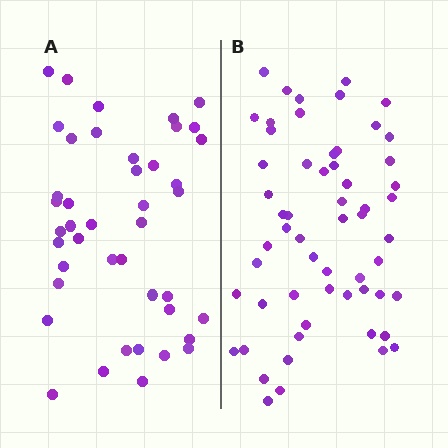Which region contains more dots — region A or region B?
Region B (the right region) has more dots.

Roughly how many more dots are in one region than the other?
Region B has approximately 15 more dots than region A.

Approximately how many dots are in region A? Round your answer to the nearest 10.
About 40 dots. (The exact count is 43, which rounds to 40.)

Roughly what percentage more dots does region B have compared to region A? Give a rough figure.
About 35% more.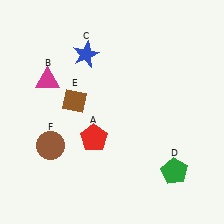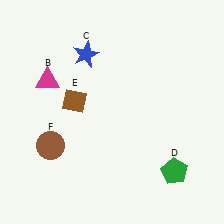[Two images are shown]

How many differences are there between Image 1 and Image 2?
There is 1 difference between the two images.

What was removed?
The red pentagon (A) was removed in Image 2.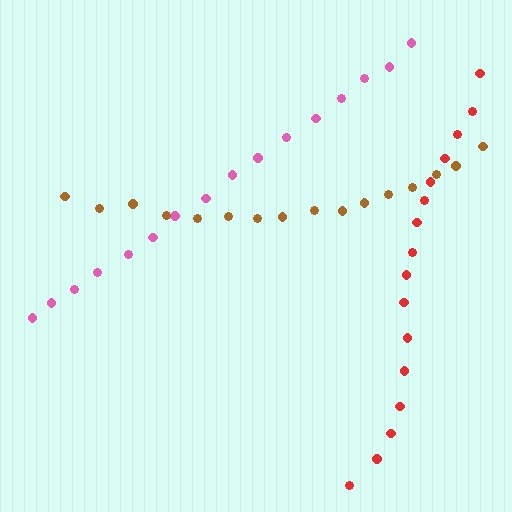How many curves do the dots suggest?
There are 3 distinct paths.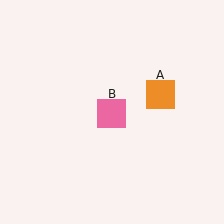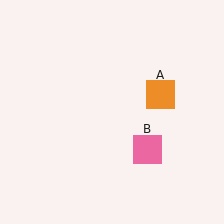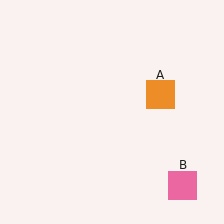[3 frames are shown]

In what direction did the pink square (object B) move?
The pink square (object B) moved down and to the right.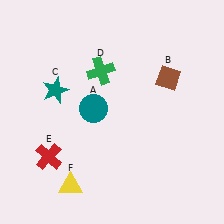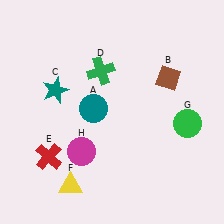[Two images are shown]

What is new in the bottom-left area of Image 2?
A magenta circle (H) was added in the bottom-left area of Image 2.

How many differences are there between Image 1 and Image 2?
There are 2 differences between the two images.